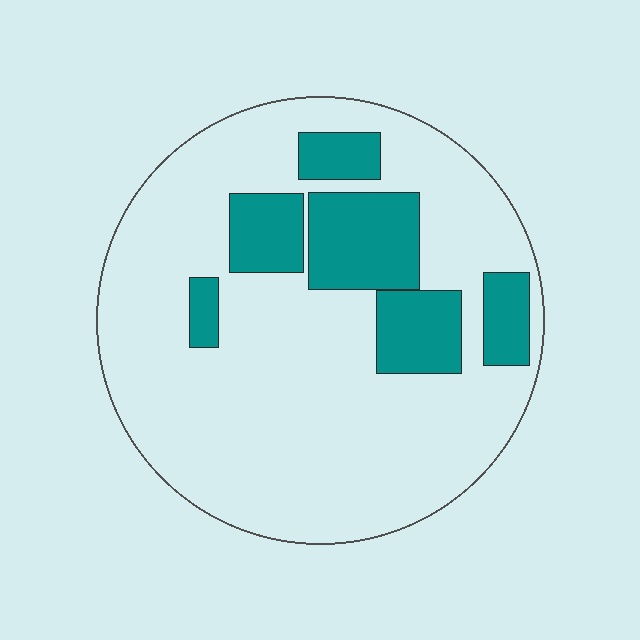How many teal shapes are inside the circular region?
6.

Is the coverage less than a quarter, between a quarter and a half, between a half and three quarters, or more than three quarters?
Less than a quarter.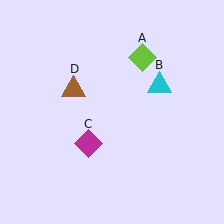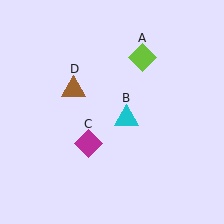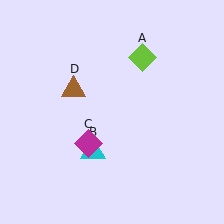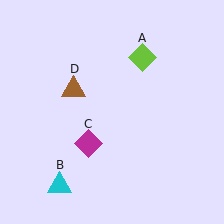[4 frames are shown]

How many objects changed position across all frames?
1 object changed position: cyan triangle (object B).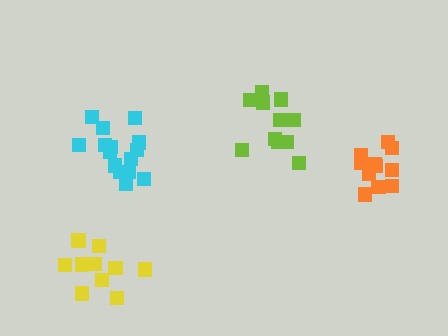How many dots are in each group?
Group 1: 11 dots, Group 2: 12 dots, Group 3: 15 dots, Group 4: 11 dots (49 total).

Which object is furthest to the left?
The yellow cluster is leftmost.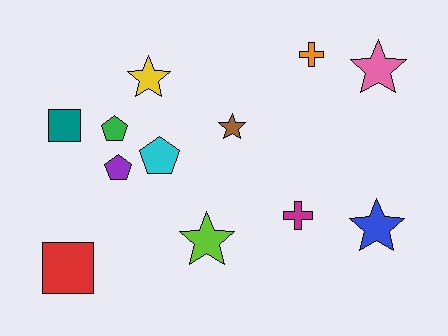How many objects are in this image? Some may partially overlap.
There are 12 objects.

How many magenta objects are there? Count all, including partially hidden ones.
There is 1 magenta object.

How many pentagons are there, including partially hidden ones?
There are 3 pentagons.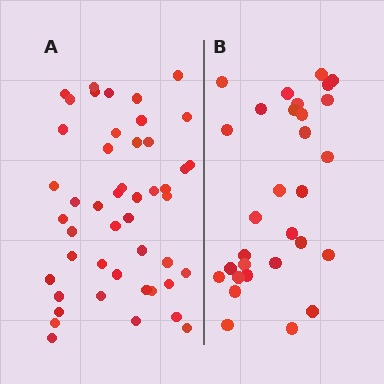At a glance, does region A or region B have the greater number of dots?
Region A (the left region) has more dots.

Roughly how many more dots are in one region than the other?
Region A has approximately 15 more dots than region B.